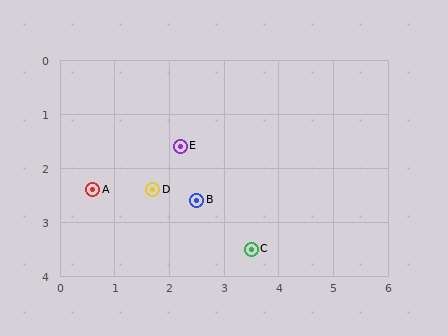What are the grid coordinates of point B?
Point B is at approximately (2.5, 2.6).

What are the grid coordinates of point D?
Point D is at approximately (1.7, 2.4).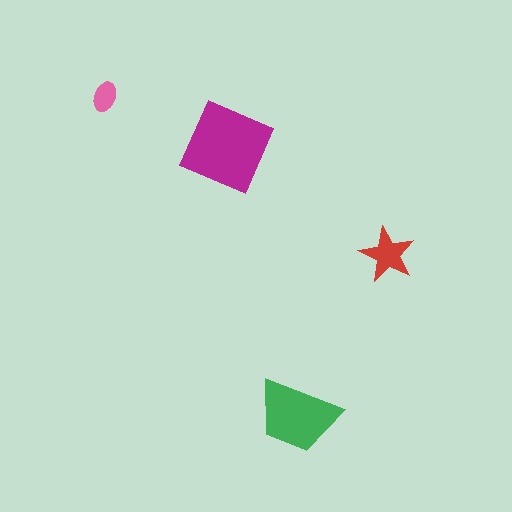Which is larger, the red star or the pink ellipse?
The red star.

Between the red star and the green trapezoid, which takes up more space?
The green trapezoid.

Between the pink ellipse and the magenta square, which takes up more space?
The magenta square.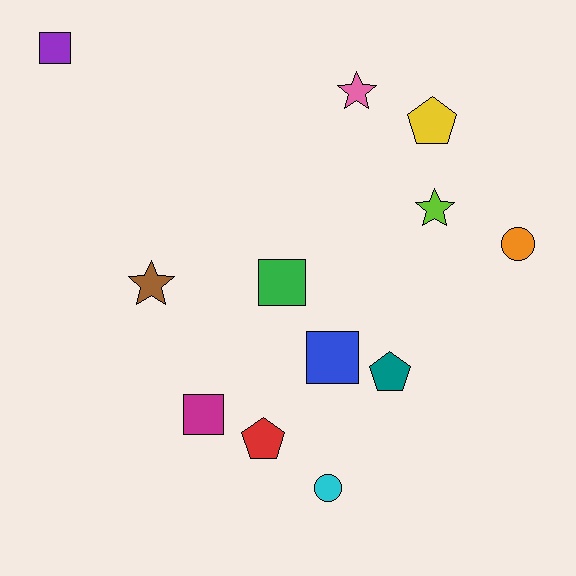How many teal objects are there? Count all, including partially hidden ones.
There is 1 teal object.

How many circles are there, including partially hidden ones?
There are 2 circles.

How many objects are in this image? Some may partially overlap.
There are 12 objects.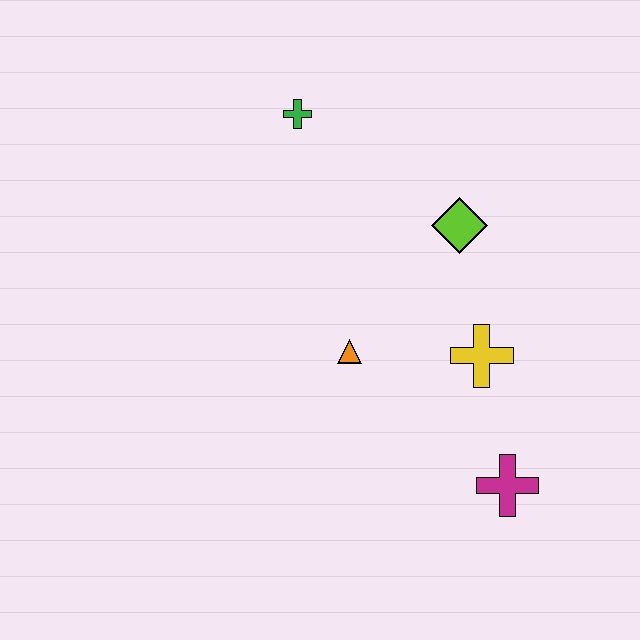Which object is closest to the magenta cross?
The yellow cross is closest to the magenta cross.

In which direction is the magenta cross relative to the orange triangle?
The magenta cross is to the right of the orange triangle.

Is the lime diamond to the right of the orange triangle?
Yes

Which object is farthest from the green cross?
The magenta cross is farthest from the green cross.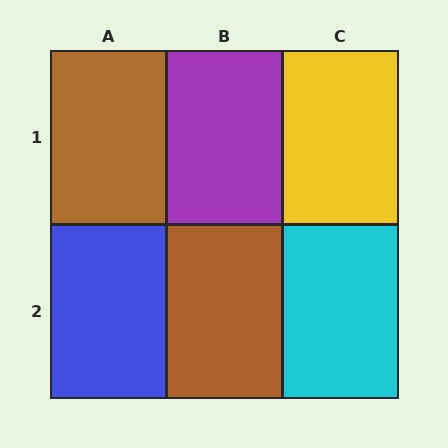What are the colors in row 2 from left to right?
Blue, brown, cyan.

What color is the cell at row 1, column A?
Brown.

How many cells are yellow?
1 cell is yellow.